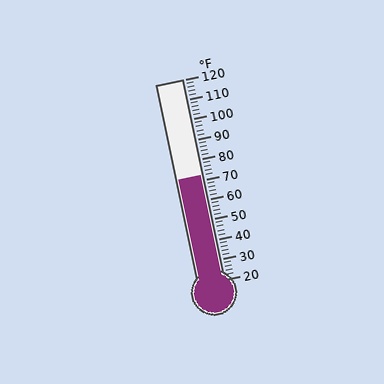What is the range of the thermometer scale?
The thermometer scale ranges from 20°F to 120°F.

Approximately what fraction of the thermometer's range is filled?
The thermometer is filled to approximately 50% of its range.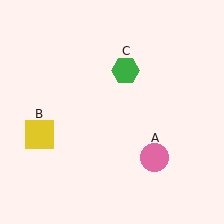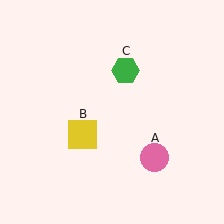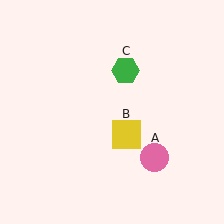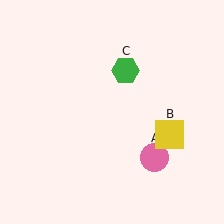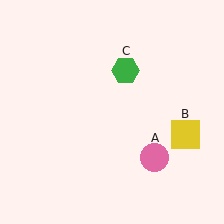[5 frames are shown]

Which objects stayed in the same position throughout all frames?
Pink circle (object A) and green hexagon (object C) remained stationary.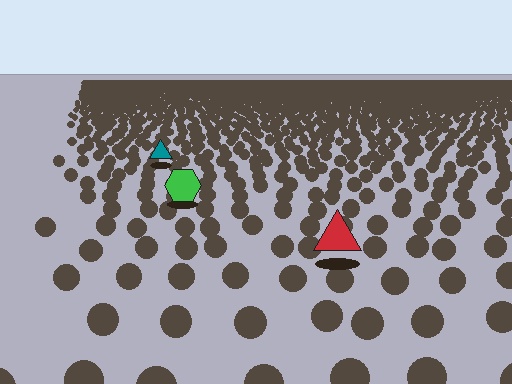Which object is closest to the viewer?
The red triangle is closest. The texture marks near it are larger and more spread out.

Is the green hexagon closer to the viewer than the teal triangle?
Yes. The green hexagon is closer — you can tell from the texture gradient: the ground texture is coarser near it.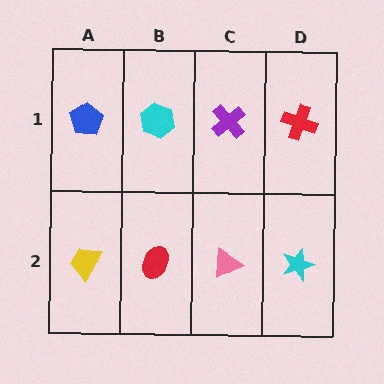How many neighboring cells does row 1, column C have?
3.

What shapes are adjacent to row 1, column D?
A cyan star (row 2, column D), a purple cross (row 1, column C).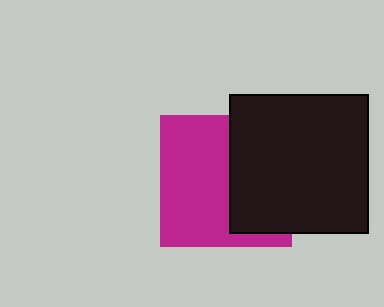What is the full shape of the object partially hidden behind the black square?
The partially hidden object is a magenta square.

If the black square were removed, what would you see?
You would see the complete magenta square.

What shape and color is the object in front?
The object in front is a black square.